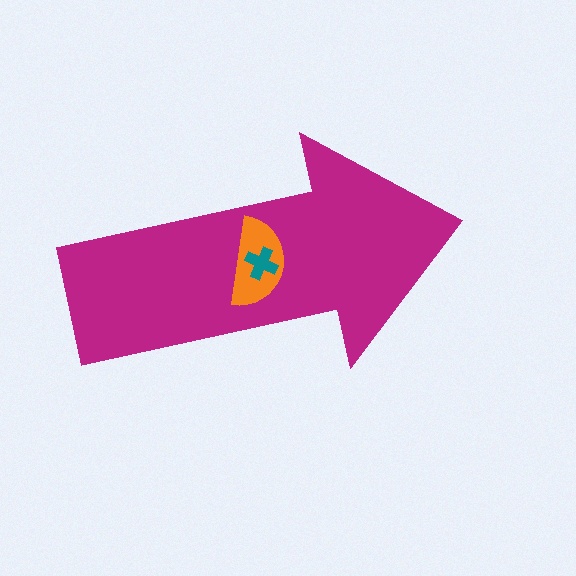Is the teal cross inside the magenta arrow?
Yes.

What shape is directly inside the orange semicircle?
The teal cross.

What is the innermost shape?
The teal cross.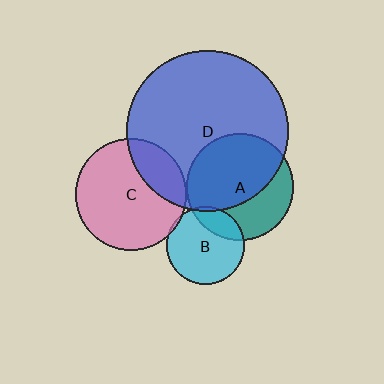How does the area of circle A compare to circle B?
Approximately 1.9 times.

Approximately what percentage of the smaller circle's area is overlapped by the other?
Approximately 5%.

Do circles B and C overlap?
Yes.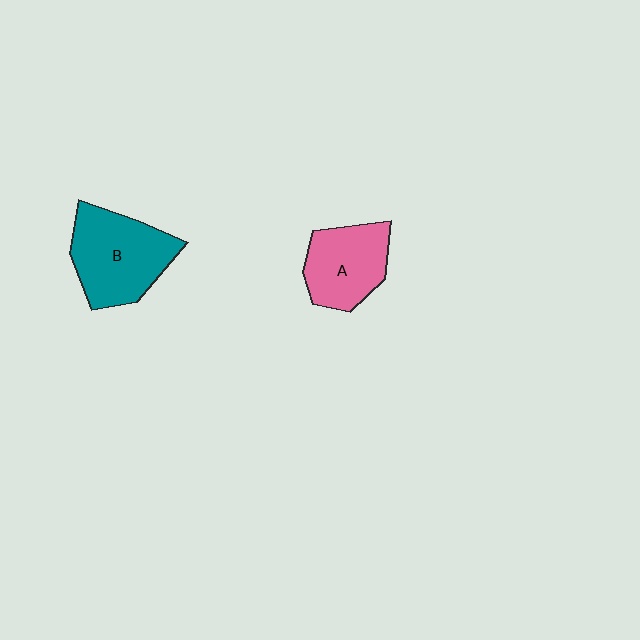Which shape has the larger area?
Shape B (teal).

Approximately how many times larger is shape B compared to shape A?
Approximately 1.3 times.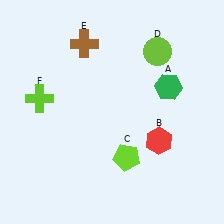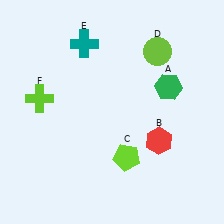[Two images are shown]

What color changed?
The cross (E) changed from brown in Image 1 to teal in Image 2.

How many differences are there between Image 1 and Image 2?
There is 1 difference between the two images.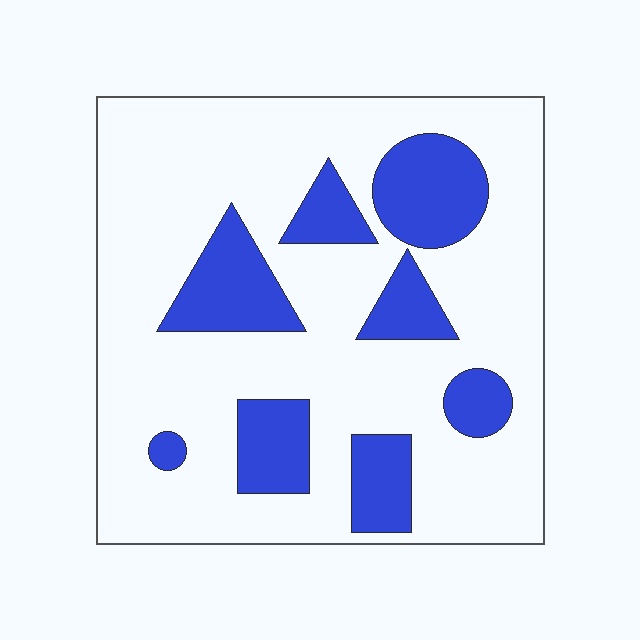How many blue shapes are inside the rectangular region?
8.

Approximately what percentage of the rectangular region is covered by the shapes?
Approximately 25%.